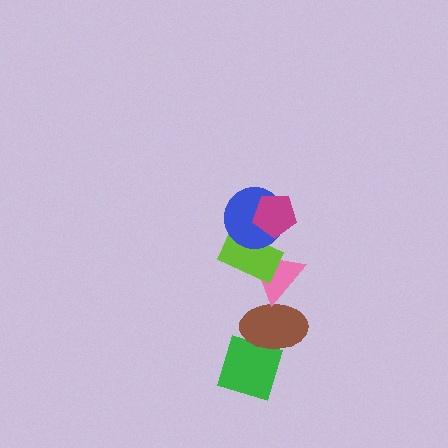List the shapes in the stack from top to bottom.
From top to bottom: the magenta pentagon, the blue circle, the lime rectangle, the pink triangle, the brown ellipse, the green diamond.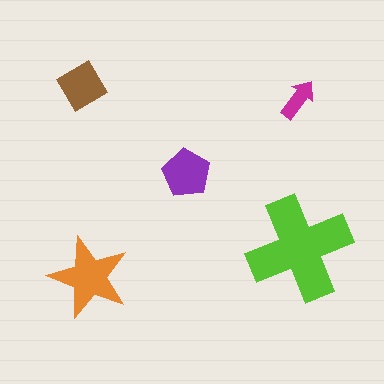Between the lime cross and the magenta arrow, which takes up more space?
The lime cross.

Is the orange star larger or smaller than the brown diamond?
Larger.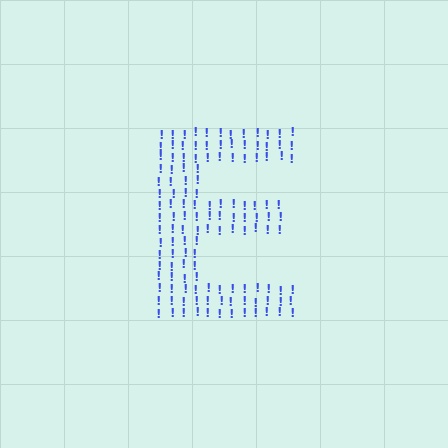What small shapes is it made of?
It is made of small exclamation marks.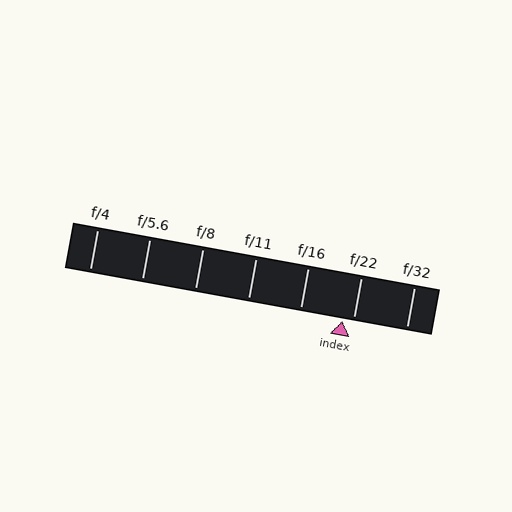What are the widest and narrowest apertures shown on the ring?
The widest aperture shown is f/4 and the narrowest is f/32.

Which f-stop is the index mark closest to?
The index mark is closest to f/22.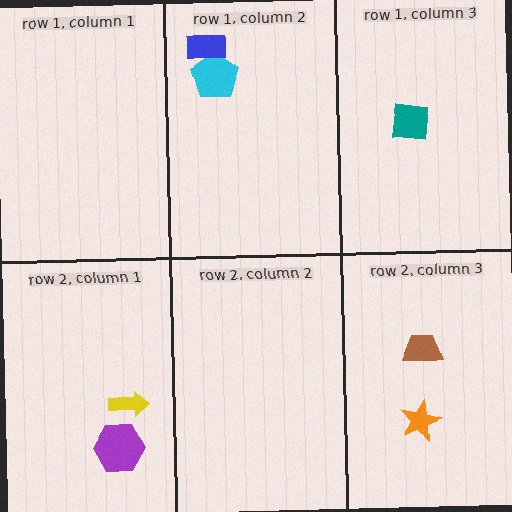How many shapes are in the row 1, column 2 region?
2.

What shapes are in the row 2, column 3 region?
The brown trapezoid, the orange star.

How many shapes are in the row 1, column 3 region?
1.